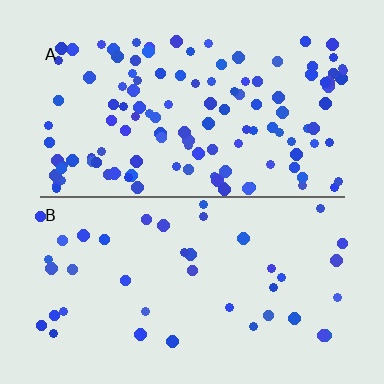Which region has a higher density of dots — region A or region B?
A (the top).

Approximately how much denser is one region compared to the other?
Approximately 2.8× — region A over region B.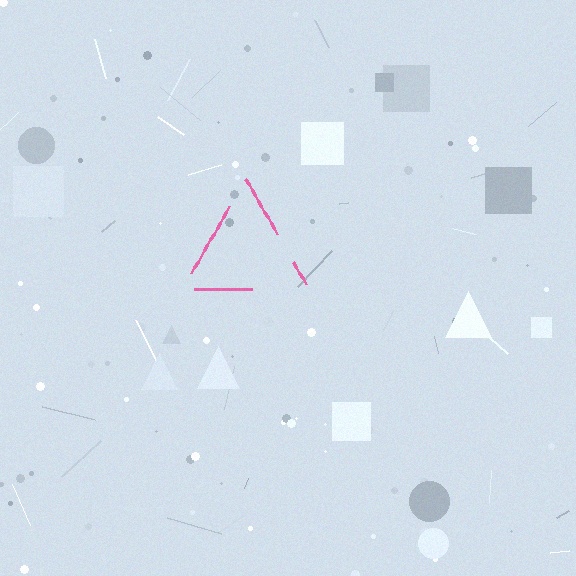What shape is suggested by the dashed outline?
The dashed outline suggests a triangle.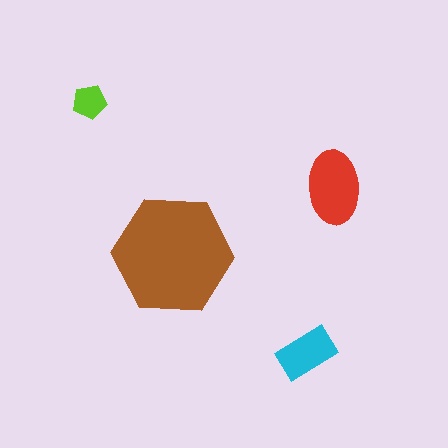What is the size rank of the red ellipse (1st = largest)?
2nd.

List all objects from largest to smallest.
The brown hexagon, the red ellipse, the cyan rectangle, the lime pentagon.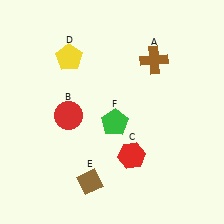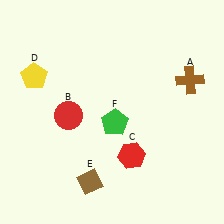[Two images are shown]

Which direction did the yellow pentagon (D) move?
The yellow pentagon (D) moved left.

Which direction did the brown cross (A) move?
The brown cross (A) moved right.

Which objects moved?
The objects that moved are: the brown cross (A), the yellow pentagon (D).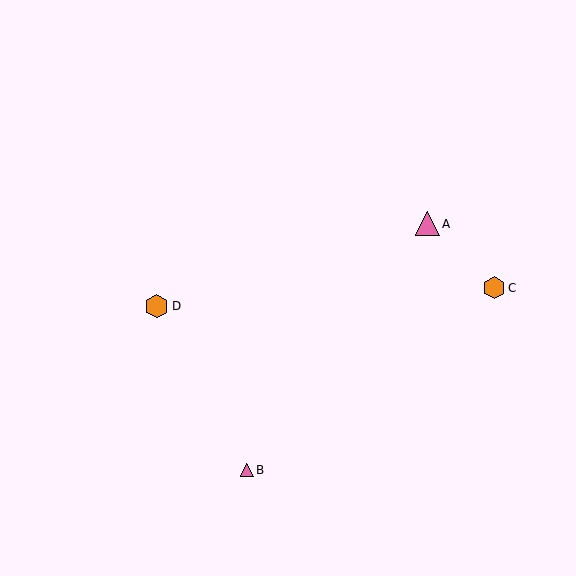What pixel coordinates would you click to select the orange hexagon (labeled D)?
Click at (157, 306) to select the orange hexagon D.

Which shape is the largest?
The pink triangle (labeled A) is the largest.